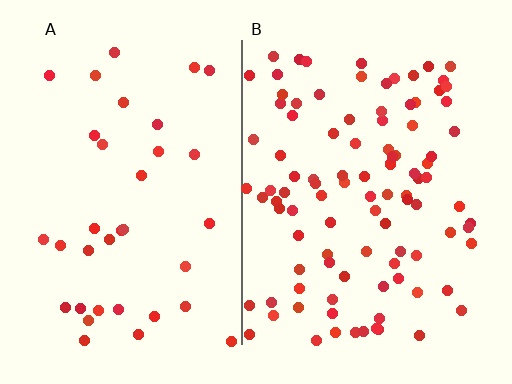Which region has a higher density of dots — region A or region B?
B (the right).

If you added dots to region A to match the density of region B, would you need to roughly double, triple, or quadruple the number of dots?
Approximately triple.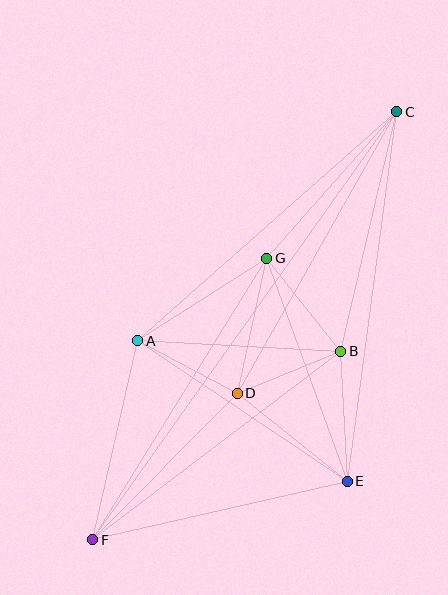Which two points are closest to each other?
Points B and D are closest to each other.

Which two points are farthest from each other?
Points C and F are farthest from each other.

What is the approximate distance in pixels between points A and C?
The distance between A and C is approximately 346 pixels.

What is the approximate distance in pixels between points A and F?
The distance between A and F is approximately 204 pixels.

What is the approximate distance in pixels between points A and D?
The distance between A and D is approximately 113 pixels.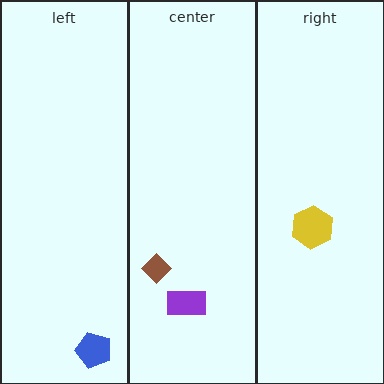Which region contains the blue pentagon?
The left region.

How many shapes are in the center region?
2.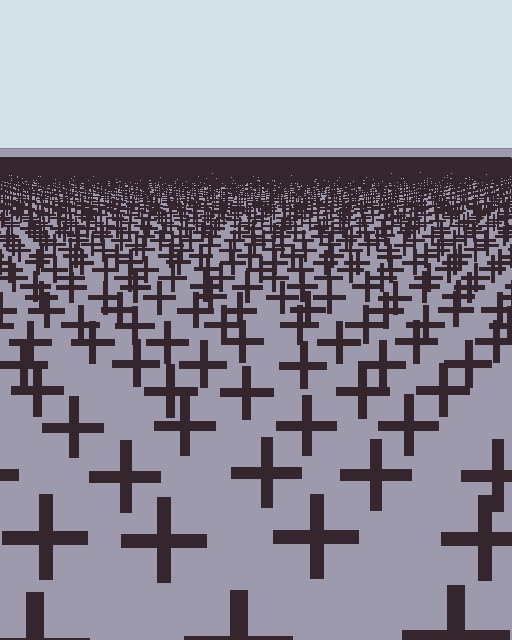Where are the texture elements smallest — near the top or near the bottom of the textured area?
Near the top.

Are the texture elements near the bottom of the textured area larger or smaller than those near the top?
Larger. Near the bottom, elements are closer to the viewer and appear at a bigger on-screen size.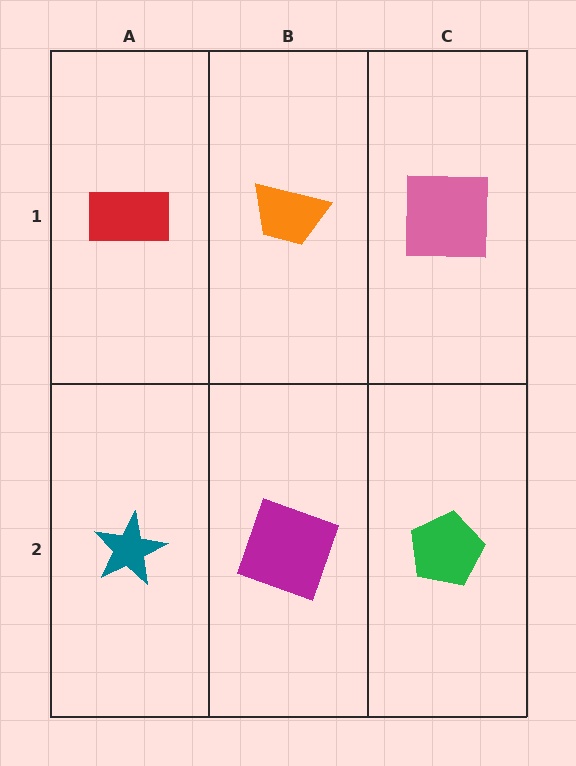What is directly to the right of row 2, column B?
A green pentagon.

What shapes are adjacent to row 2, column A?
A red rectangle (row 1, column A), a magenta square (row 2, column B).